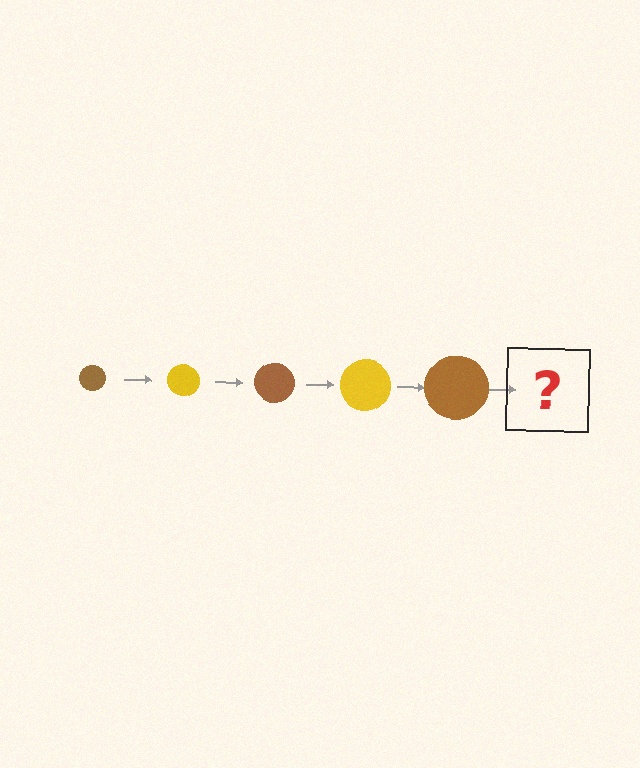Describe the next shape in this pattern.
It should be a yellow circle, larger than the previous one.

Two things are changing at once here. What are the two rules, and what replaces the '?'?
The two rules are that the circle grows larger each step and the color cycles through brown and yellow. The '?' should be a yellow circle, larger than the previous one.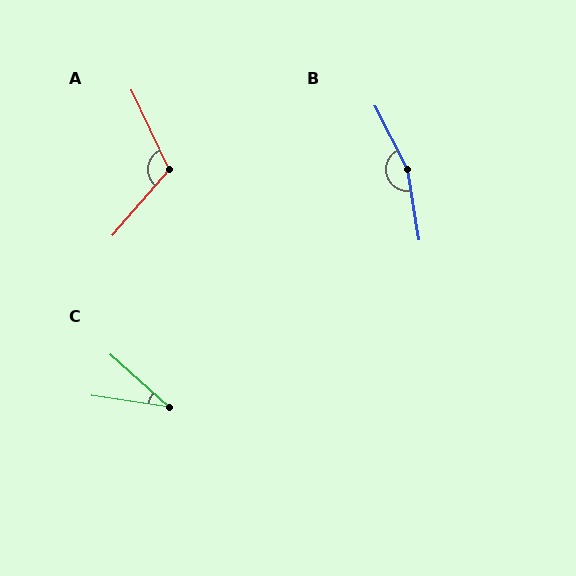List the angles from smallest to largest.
C (34°), A (114°), B (162°).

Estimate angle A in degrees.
Approximately 114 degrees.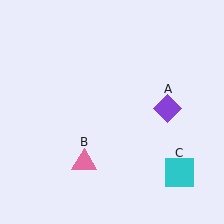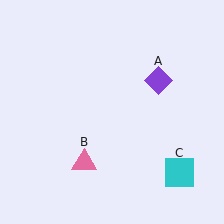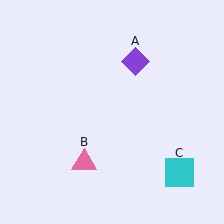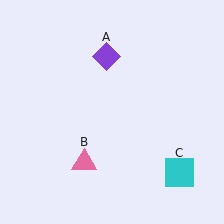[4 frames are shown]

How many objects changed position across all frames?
1 object changed position: purple diamond (object A).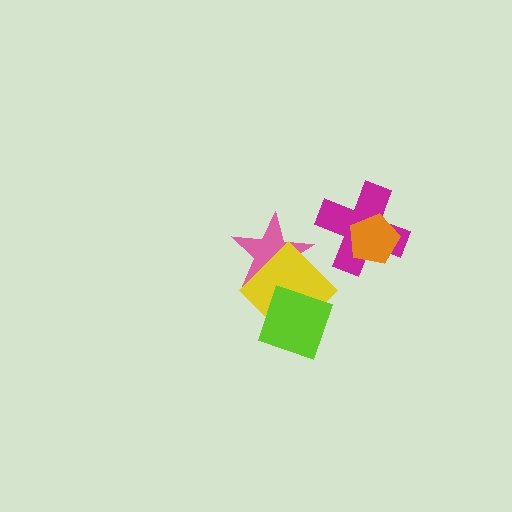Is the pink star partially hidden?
Yes, it is partially covered by another shape.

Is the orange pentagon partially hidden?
No, no other shape covers it.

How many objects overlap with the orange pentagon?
1 object overlaps with the orange pentagon.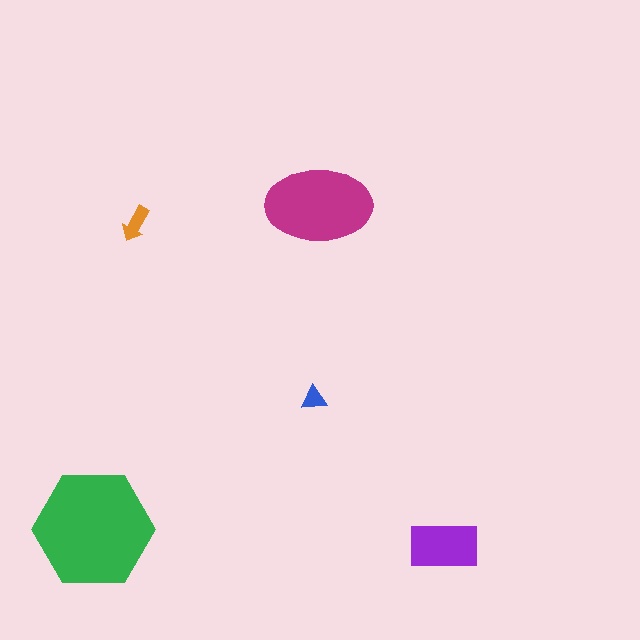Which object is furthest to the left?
The green hexagon is leftmost.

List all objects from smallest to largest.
The blue triangle, the orange arrow, the purple rectangle, the magenta ellipse, the green hexagon.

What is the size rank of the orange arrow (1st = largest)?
4th.